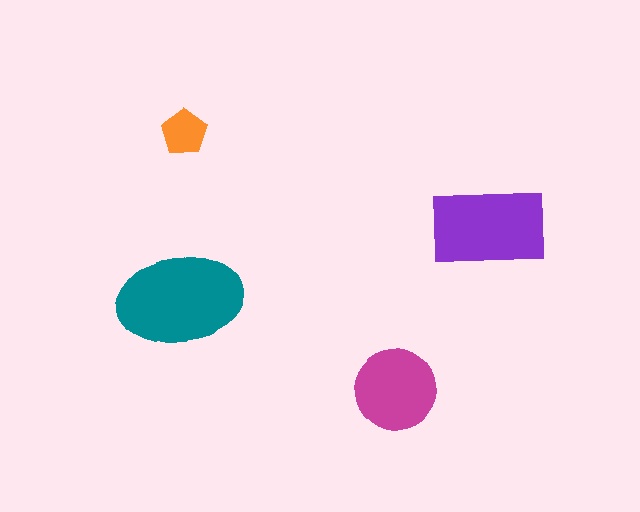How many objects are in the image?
There are 4 objects in the image.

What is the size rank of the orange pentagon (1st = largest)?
4th.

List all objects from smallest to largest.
The orange pentagon, the magenta circle, the purple rectangle, the teal ellipse.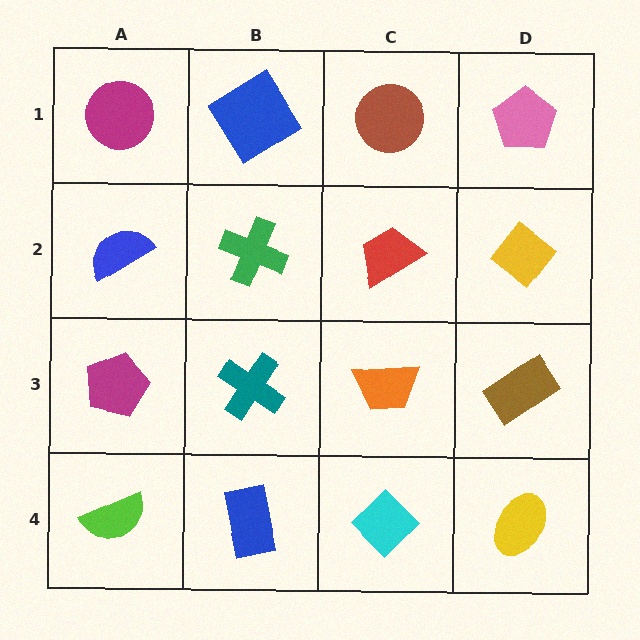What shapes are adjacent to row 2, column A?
A magenta circle (row 1, column A), a magenta pentagon (row 3, column A), a green cross (row 2, column B).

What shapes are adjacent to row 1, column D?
A yellow diamond (row 2, column D), a brown circle (row 1, column C).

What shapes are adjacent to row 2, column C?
A brown circle (row 1, column C), an orange trapezoid (row 3, column C), a green cross (row 2, column B), a yellow diamond (row 2, column D).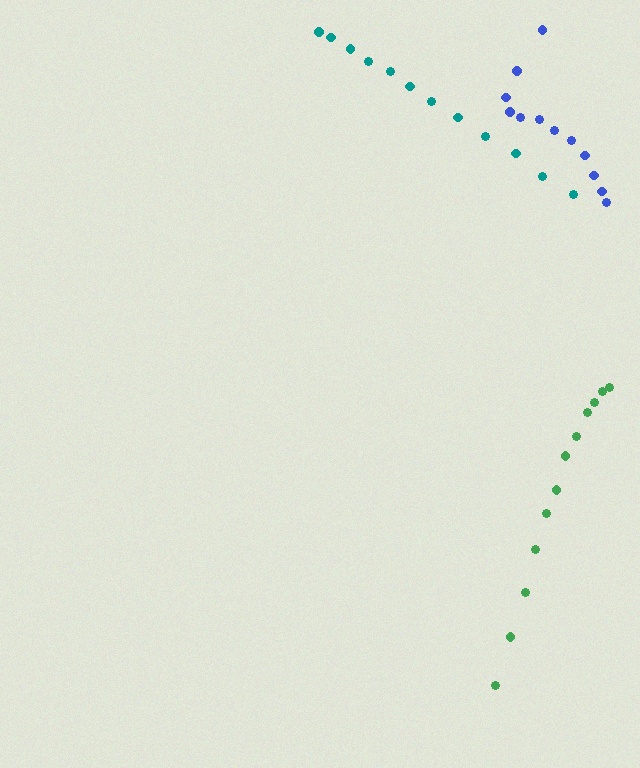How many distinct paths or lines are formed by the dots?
There are 3 distinct paths.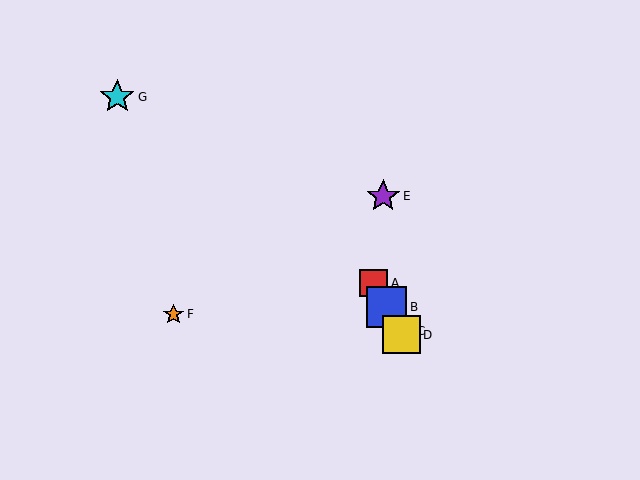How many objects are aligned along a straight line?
4 objects (A, B, C, D) are aligned along a straight line.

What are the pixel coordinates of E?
Object E is at (383, 196).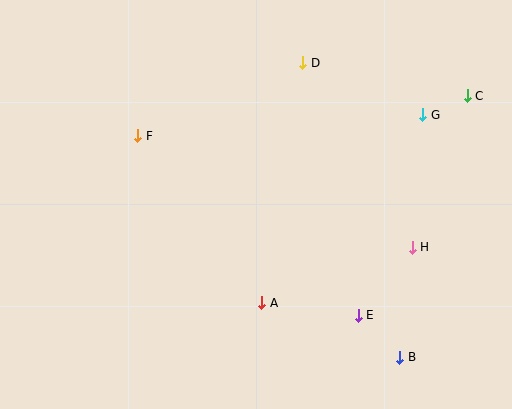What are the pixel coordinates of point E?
Point E is at (358, 315).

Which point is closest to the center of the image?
Point A at (261, 303) is closest to the center.